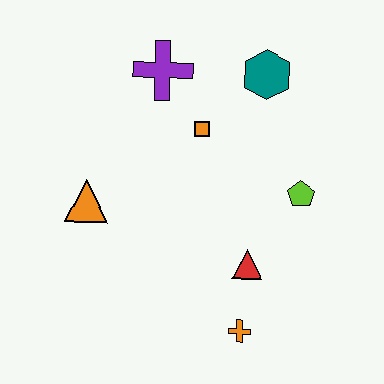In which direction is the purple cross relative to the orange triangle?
The purple cross is above the orange triangle.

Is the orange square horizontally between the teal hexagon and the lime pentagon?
No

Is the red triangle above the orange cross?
Yes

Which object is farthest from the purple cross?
The orange cross is farthest from the purple cross.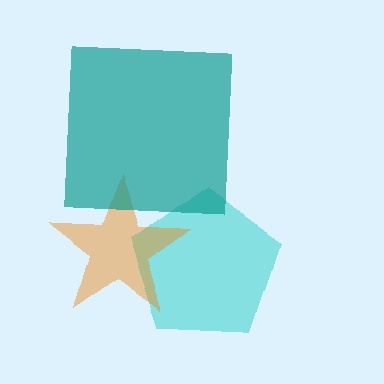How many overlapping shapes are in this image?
There are 3 overlapping shapes in the image.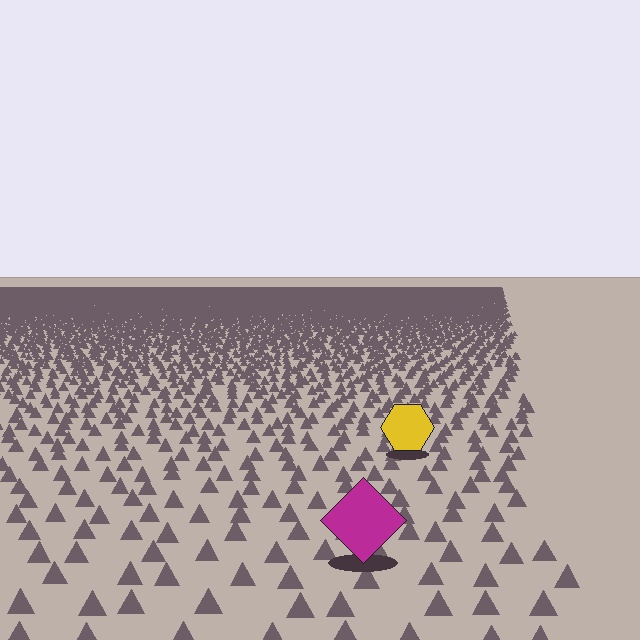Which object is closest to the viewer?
The magenta diamond is closest. The texture marks near it are larger and more spread out.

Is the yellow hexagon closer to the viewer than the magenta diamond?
No. The magenta diamond is closer — you can tell from the texture gradient: the ground texture is coarser near it.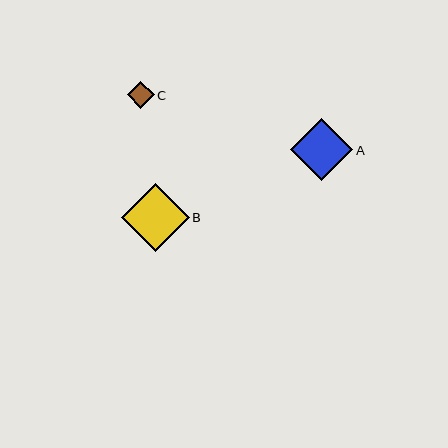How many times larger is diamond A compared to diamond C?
Diamond A is approximately 2.3 times the size of diamond C.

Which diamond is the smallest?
Diamond C is the smallest with a size of approximately 27 pixels.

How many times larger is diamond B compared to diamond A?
Diamond B is approximately 1.1 times the size of diamond A.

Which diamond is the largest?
Diamond B is the largest with a size of approximately 68 pixels.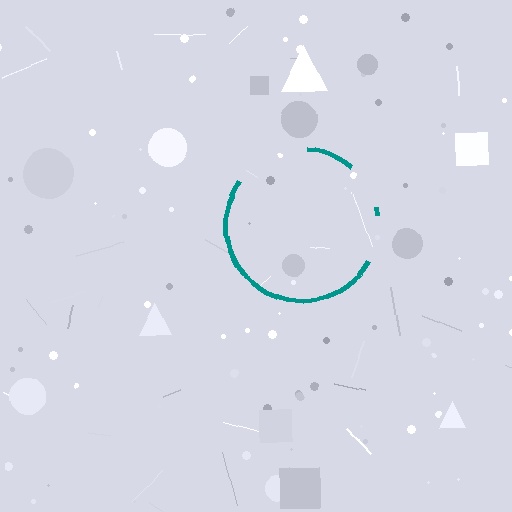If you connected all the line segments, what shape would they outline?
They would outline a circle.